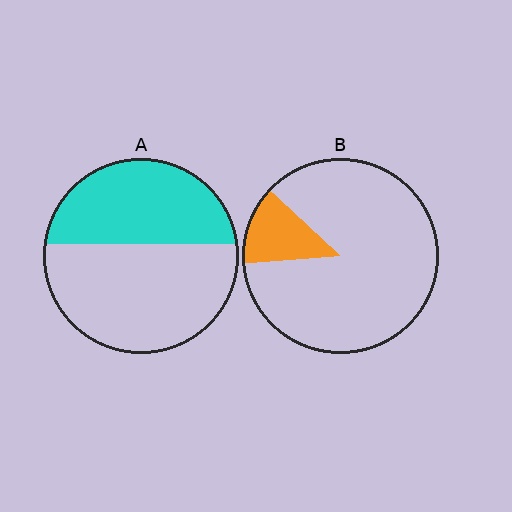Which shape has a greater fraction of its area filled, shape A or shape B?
Shape A.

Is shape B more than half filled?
No.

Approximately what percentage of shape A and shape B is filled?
A is approximately 40% and B is approximately 15%.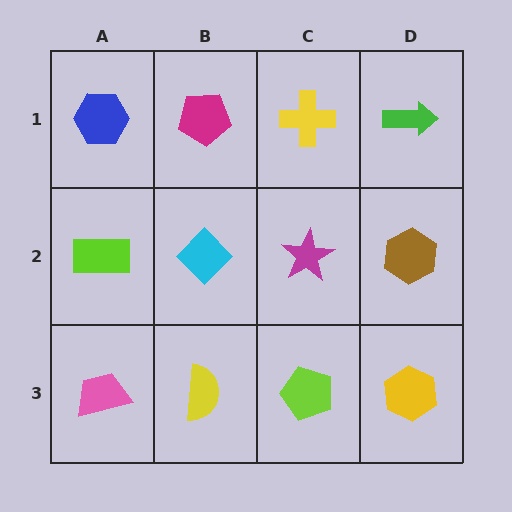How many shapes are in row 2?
4 shapes.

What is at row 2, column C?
A magenta star.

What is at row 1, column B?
A magenta pentagon.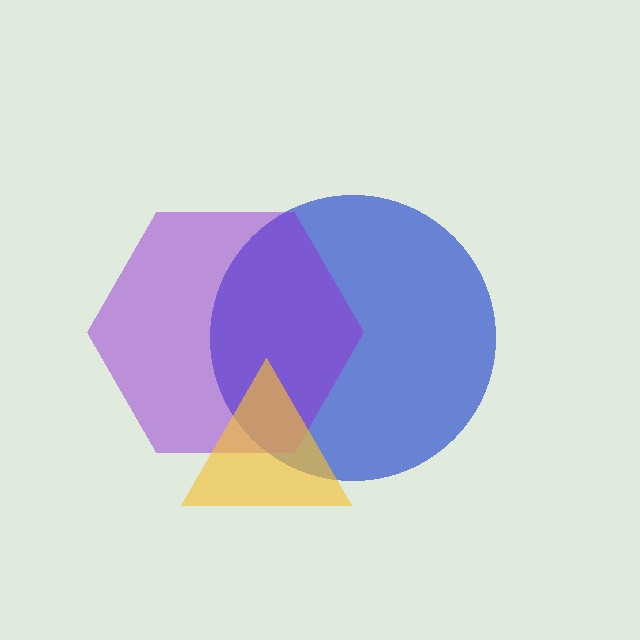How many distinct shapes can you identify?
There are 3 distinct shapes: a blue circle, a purple hexagon, a yellow triangle.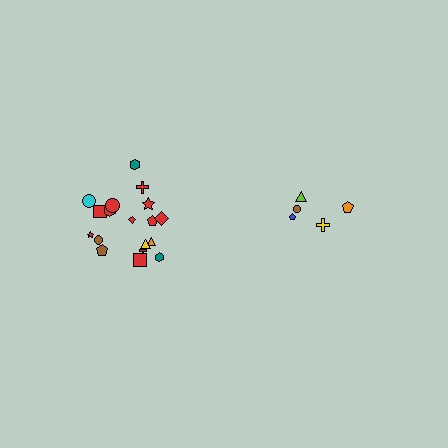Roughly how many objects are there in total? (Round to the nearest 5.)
Roughly 25 objects in total.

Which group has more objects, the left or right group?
The left group.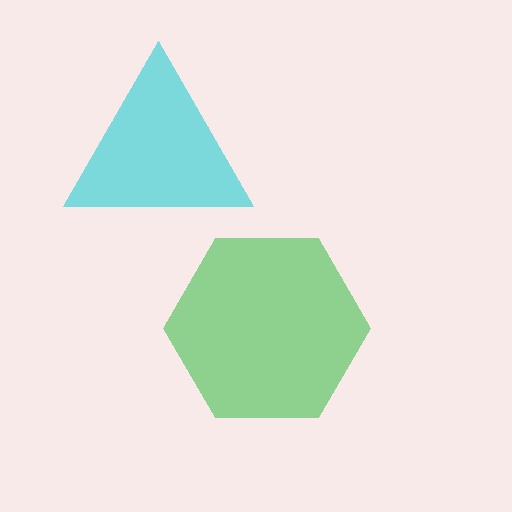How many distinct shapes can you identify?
There are 2 distinct shapes: a green hexagon, a cyan triangle.